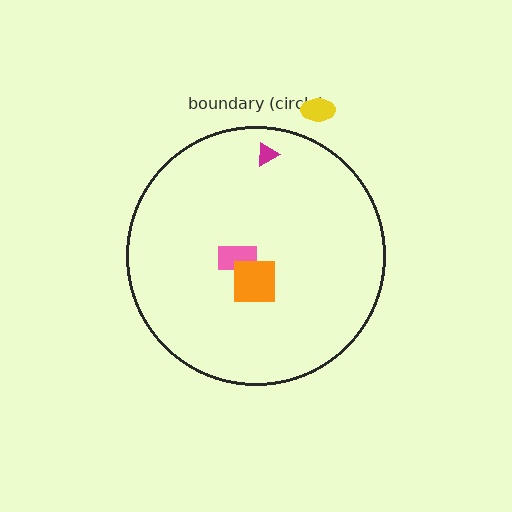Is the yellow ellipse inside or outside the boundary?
Outside.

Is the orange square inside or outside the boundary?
Inside.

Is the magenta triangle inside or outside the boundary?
Inside.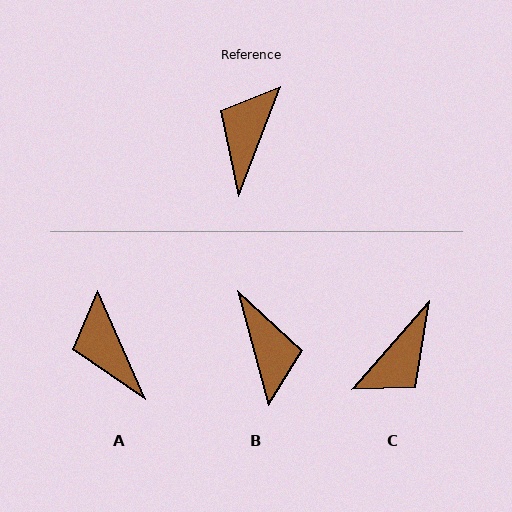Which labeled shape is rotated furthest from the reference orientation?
C, about 160 degrees away.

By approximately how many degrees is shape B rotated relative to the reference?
Approximately 144 degrees clockwise.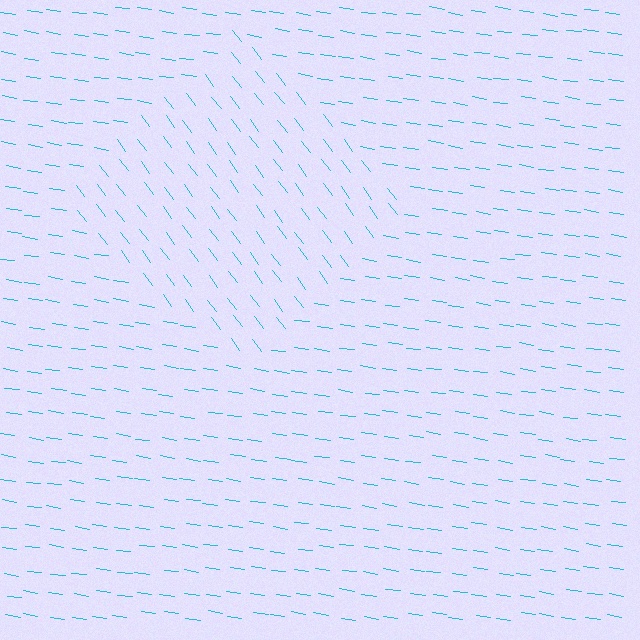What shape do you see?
I see a diamond.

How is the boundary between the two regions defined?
The boundary is defined purely by a change in line orientation (approximately 45 degrees difference). All lines are the same color and thickness.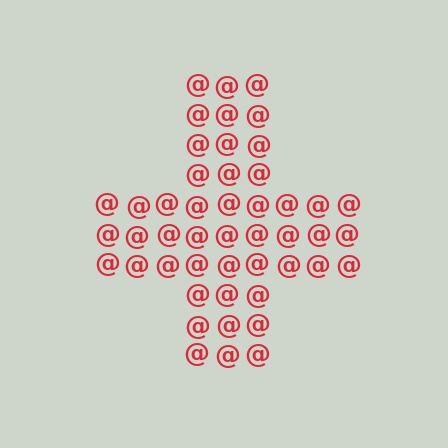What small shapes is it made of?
It is made of small at signs.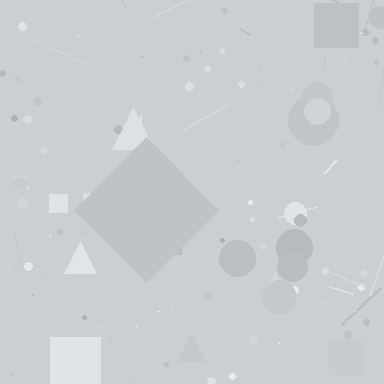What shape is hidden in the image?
A diamond is hidden in the image.